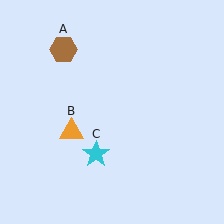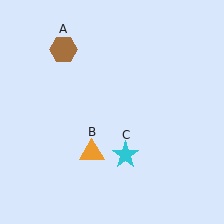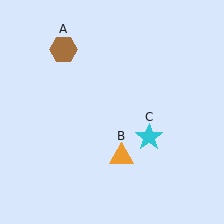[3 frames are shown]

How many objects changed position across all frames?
2 objects changed position: orange triangle (object B), cyan star (object C).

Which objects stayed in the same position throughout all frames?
Brown hexagon (object A) remained stationary.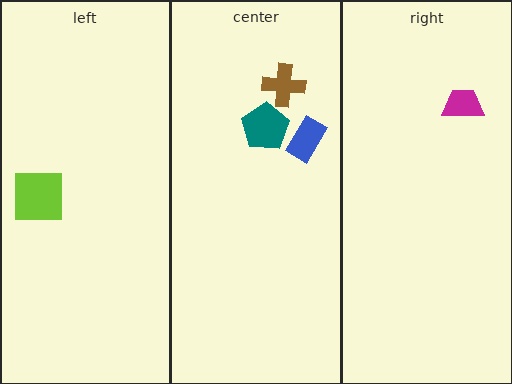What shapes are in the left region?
The lime square.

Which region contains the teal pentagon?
The center region.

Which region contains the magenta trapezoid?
The right region.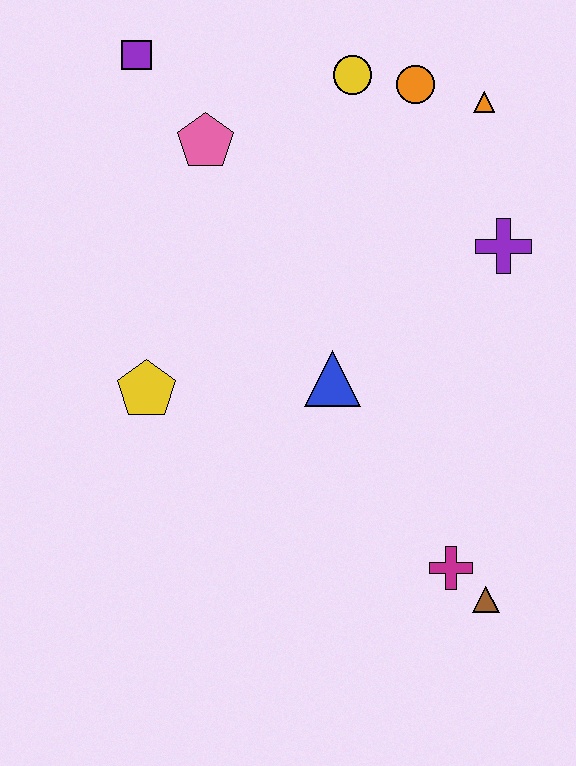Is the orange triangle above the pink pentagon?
Yes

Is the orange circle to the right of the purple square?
Yes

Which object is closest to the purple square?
The pink pentagon is closest to the purple square.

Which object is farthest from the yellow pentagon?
The orange triangle is farthest from the yellow pentagon.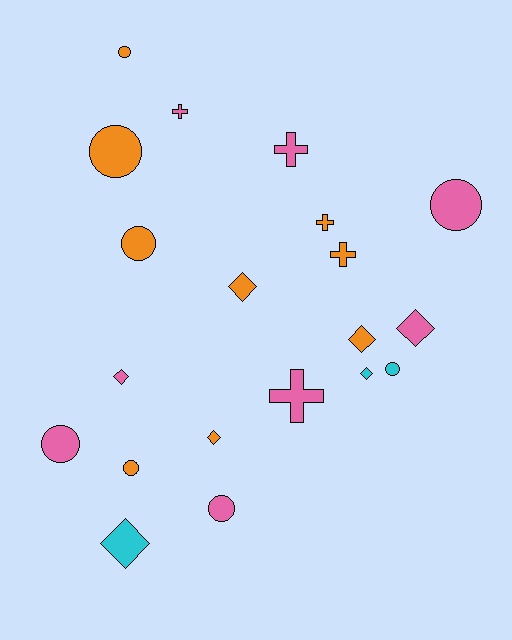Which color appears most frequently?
Orange, with 9 objects.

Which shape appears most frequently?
Circle, with 8 objects.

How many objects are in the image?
There are 20 objects.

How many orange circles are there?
There are 4 orange circles.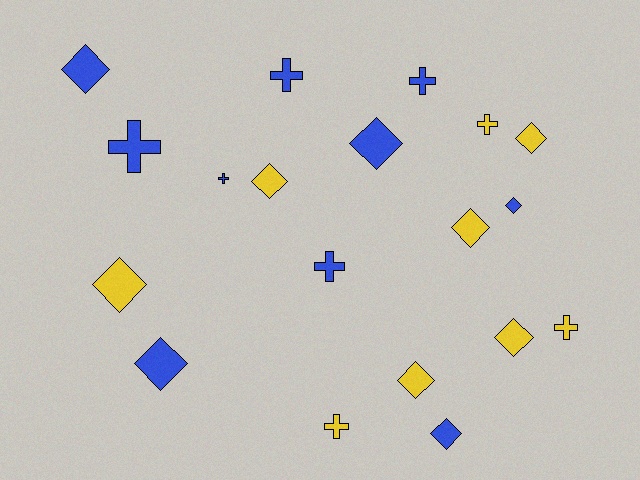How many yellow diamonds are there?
There are 6 yellow diamonds.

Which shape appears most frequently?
Diamond, with 11 objects.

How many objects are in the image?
There are 19 objects.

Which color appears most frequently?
Blue, with 10 objects.